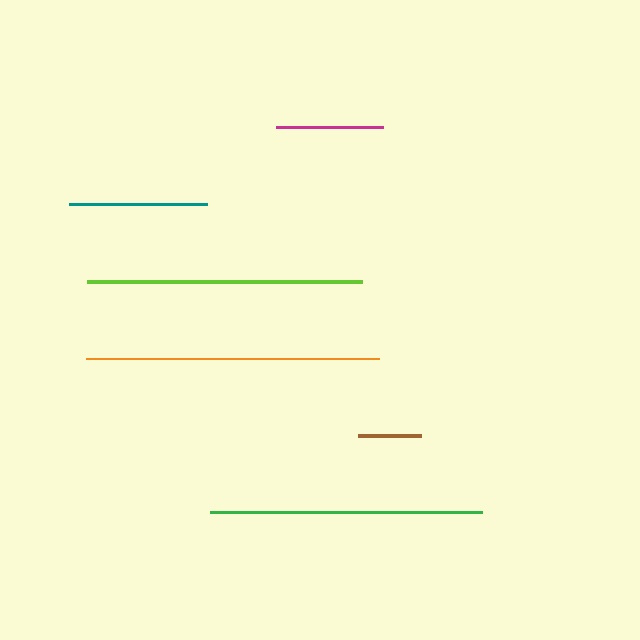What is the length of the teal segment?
The teal segment is approximately 138 pixels long.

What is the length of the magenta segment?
The magenta segment is approximately 107 pixels long.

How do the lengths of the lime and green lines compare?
The lime and green lines are approximately the same length.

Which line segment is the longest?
The orange line is the longest at approximately 293 pixels.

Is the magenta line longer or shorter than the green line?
The green line is longer than the magenta line.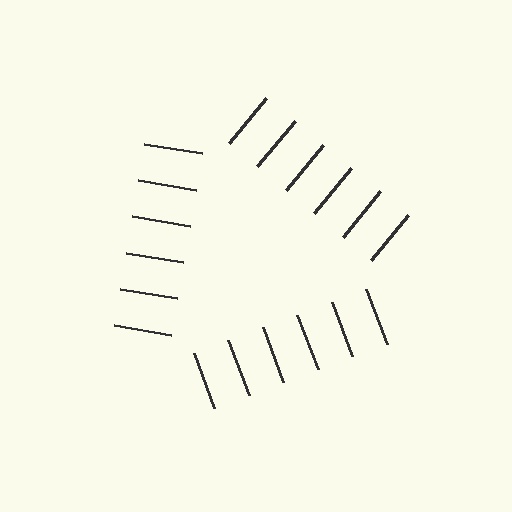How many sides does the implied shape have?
3 sides — the line-ends trace a triangle.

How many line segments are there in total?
18 — 6 along each of the 3 edges.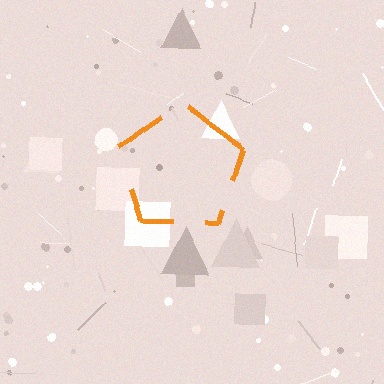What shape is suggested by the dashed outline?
The dashed outline suggests a pentagon.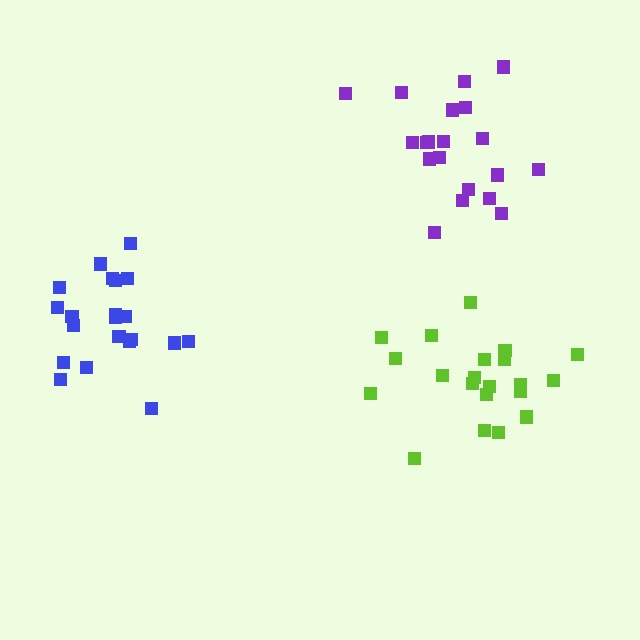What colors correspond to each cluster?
The clusters are colored: blue, lime, purple.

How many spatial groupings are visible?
There are 3 spatial groupings.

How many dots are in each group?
Group 1: 21 dots, Group 2: 21 dots, Group 3: 20 dots (62 total).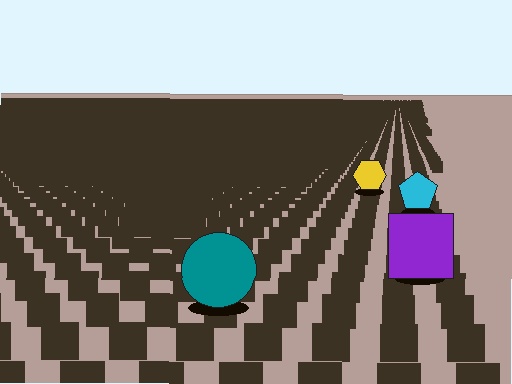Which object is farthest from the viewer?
The yellow hexagon is farthest from the viewer. It appears smaller and the ground texture around it is denser.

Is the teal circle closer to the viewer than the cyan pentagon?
Yes. The teal circle is closer — you can tell from the texture gradient: the ground texture is coarser near it.